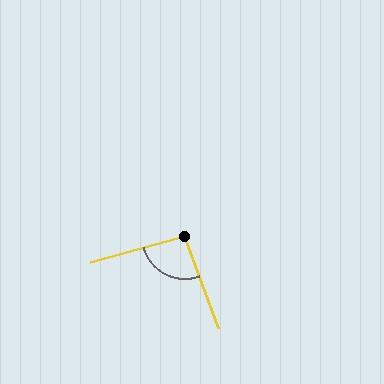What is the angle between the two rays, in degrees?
Approximately 94 degrees.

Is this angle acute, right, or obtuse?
It is approximately a right angle.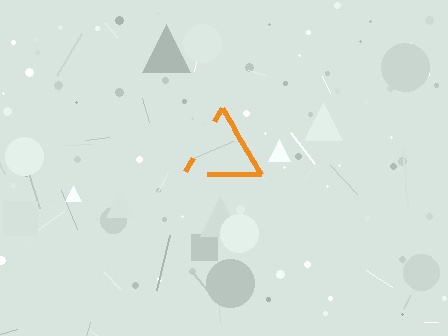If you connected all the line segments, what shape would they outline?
They would outline a triangle.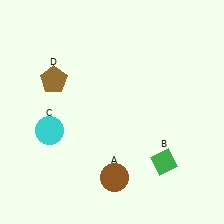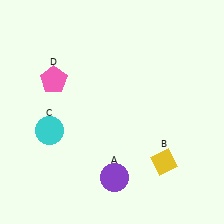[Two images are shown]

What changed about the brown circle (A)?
In Image 1, A is brown. In Image 2, it changed to purple.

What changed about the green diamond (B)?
In Image 1, B is green. In Image 2, it changed to yellow.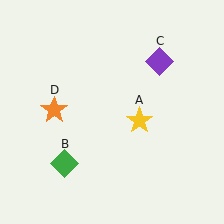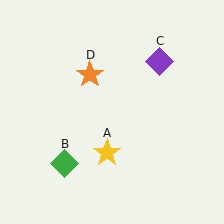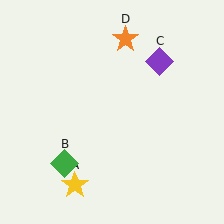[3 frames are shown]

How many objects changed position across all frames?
2 objects changed position: yellow star (object A), orange star (object D).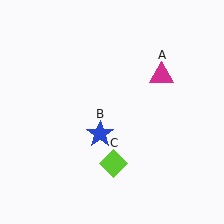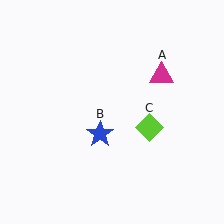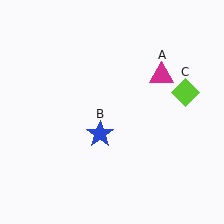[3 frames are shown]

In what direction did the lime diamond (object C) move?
The lime diamond (object C) moved up and to the right.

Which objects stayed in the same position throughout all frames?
Magenta triangle (object A) and blue star (object B) remained stationary.